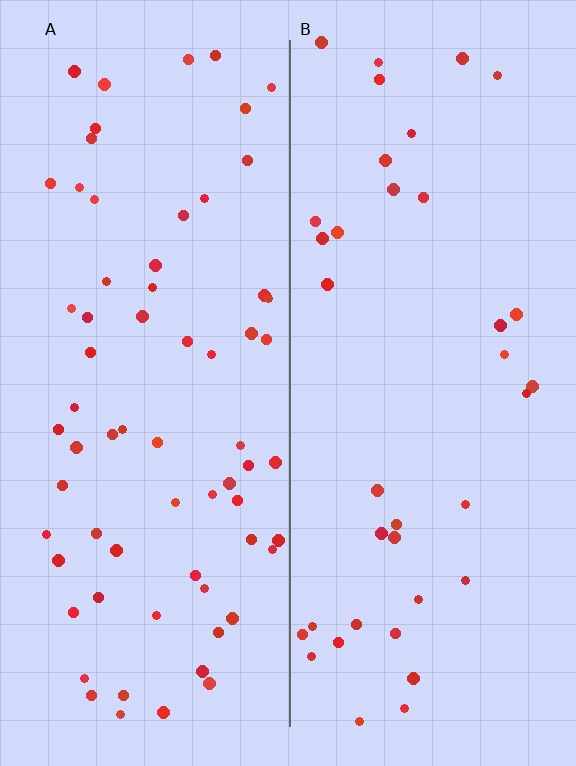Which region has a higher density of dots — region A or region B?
A (the left).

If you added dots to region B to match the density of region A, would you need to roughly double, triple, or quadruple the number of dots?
Approximately double.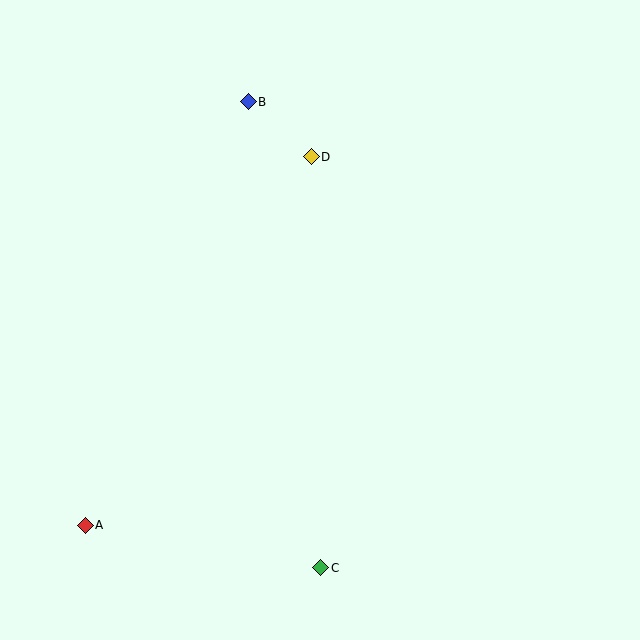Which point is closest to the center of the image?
Point D at (311, 157) is closest to the center.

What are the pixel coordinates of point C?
Point C is at (321, 568).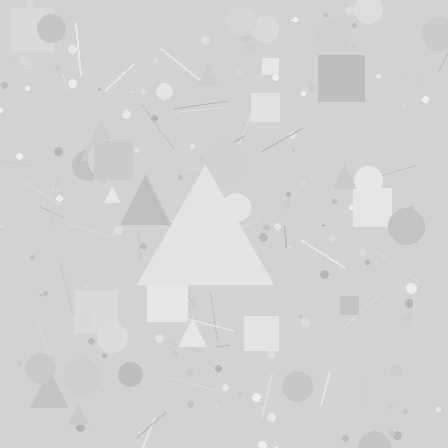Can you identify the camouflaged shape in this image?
The camouflaged shape is a triangle.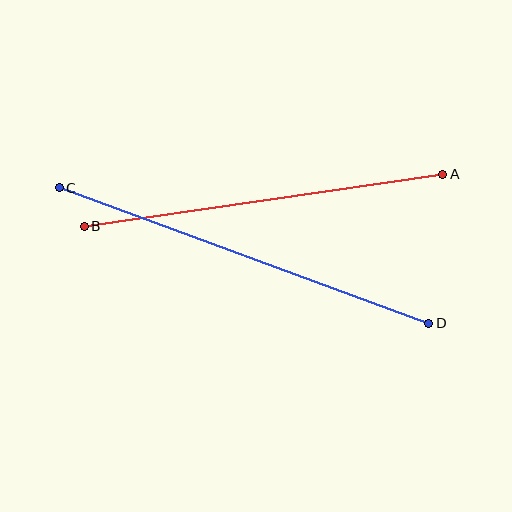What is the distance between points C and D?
The distance is approximately 394 pixels.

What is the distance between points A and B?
The distance is approximately 363 pixels.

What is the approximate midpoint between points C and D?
The midpoint is at approximately (244, 255) pixels.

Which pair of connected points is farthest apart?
Points C and D are farthest apart.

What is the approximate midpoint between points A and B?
The midpoint is at approximately (263, 200) pixels.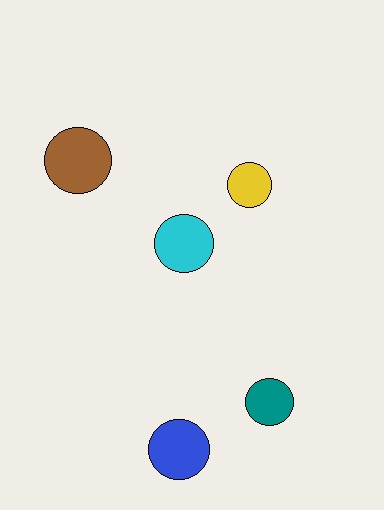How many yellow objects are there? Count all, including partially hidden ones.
There is 1 yellow object.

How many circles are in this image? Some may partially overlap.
There are 5 circles.